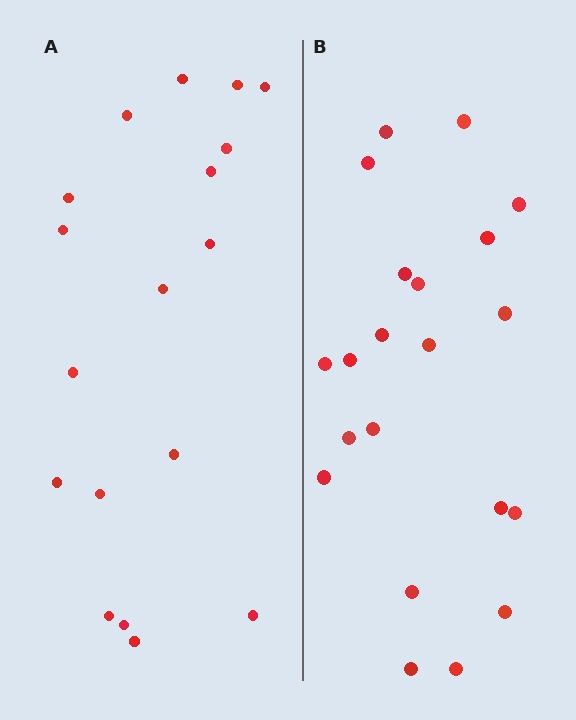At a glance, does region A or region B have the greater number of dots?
Region B (the right region) has more dots.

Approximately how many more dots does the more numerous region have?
Region B has just a few more — roughly 2 or 3 more dots than region A.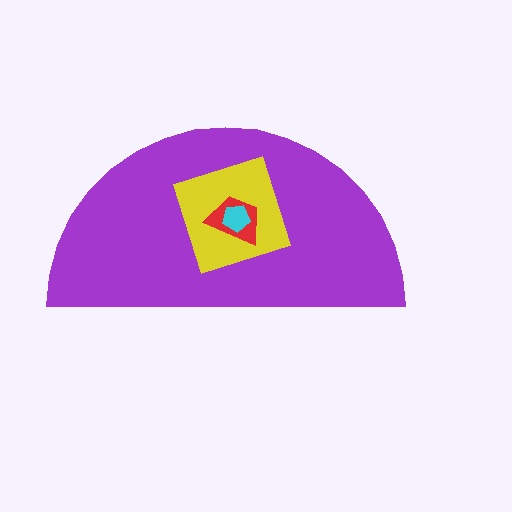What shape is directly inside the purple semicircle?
The yellow diamond.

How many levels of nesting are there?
4.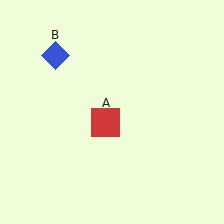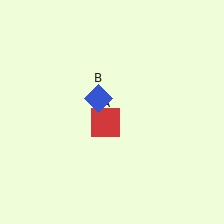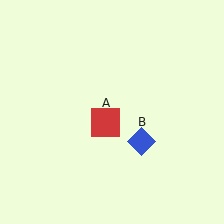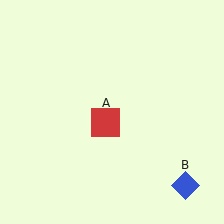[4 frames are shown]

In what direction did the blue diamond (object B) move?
The blue diamond (object B) moved down and to the right.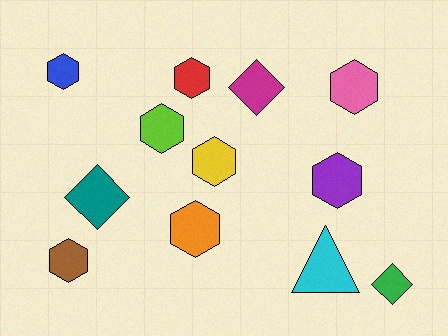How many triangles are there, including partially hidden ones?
There is 1 triangle.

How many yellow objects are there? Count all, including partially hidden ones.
There is 1 yellow object.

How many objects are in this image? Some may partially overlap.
There are 12 objects.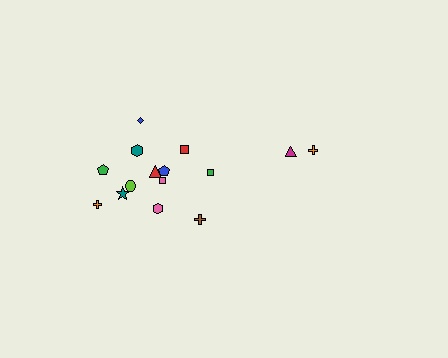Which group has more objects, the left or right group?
The left group.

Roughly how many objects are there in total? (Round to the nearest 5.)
Roughly 15 objects in total.